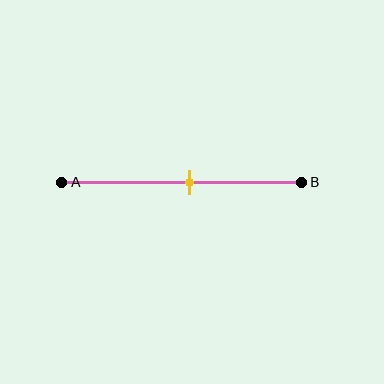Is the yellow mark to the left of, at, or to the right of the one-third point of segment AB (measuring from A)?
The yellow mark is to the right of the one-third point of segment AB.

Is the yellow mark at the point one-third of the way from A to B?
No, the mark is at about 55% from A, not at the 33% one-third point.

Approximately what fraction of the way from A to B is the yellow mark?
The yellow mark is approximately 55% of the way from A to B.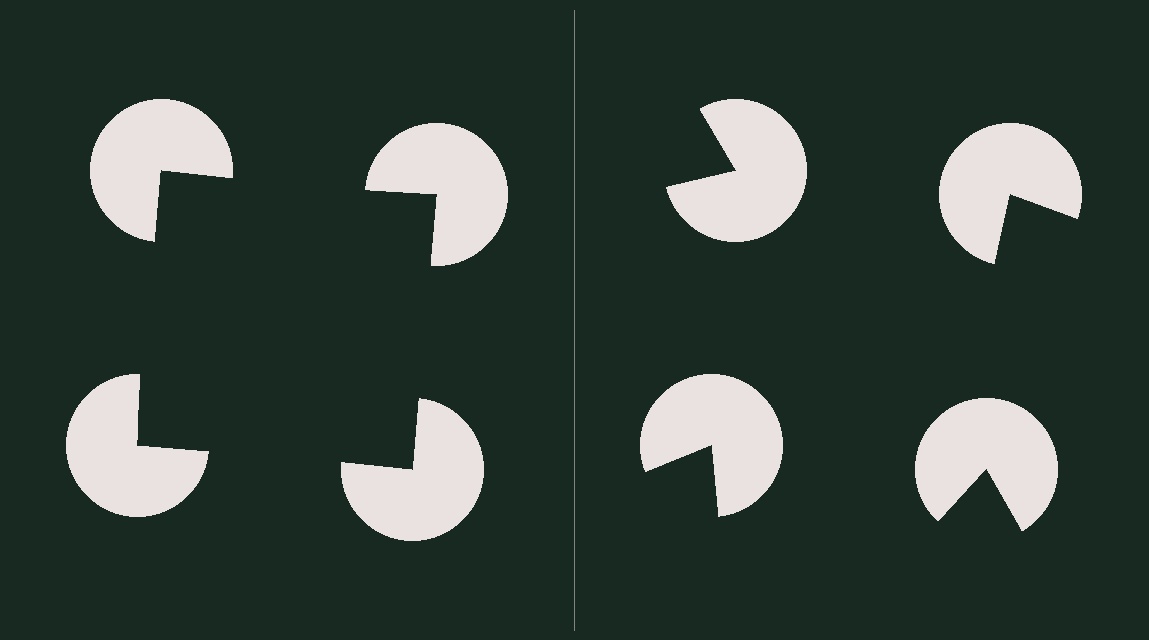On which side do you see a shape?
An illusory square appears on the left side. On the right side the wedge cuts are rotated, so no coherent shape forms.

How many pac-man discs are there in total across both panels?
8 — 4 on each side.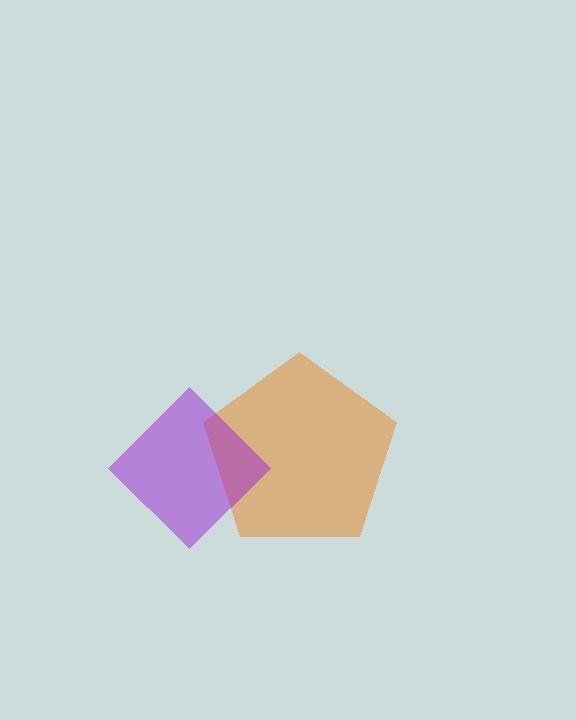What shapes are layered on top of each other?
The layered shapes are: an orange pentagon, a purple diamond.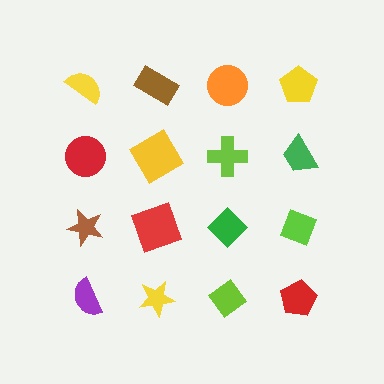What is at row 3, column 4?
A lime diamond.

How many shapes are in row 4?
4 shapes.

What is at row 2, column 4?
A green trapezoid.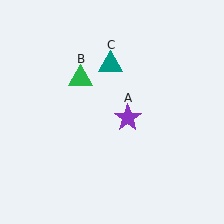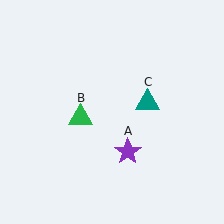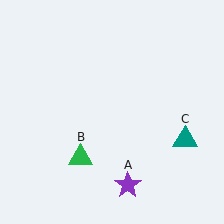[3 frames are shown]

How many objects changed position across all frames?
3 objects changed position: purple star (object A), green triangle (object B), teal triangle (object C).